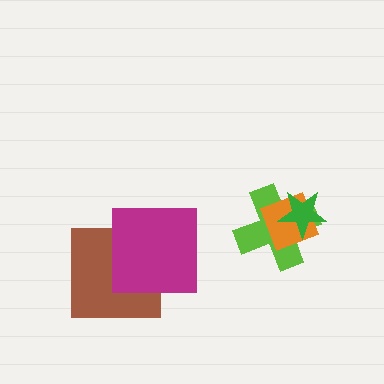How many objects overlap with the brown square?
1 object overlaps with the brown square.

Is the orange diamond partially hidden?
Yes, it is partially covered by another shape.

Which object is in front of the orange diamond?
The green star is in front of the orange diamond.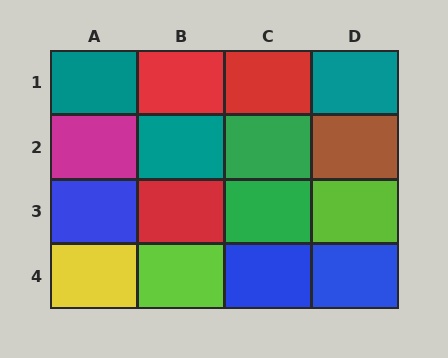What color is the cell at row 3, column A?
Blue.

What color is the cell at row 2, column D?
Brown.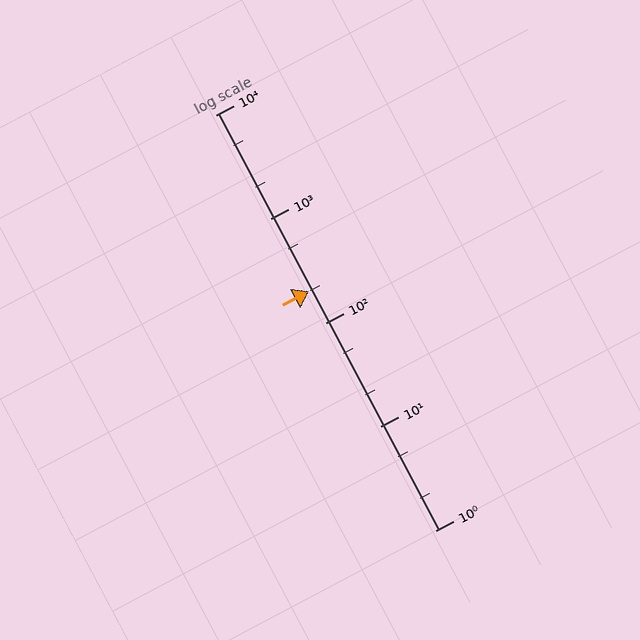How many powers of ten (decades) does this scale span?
The scale spans 4 decades, from 1 to 10000.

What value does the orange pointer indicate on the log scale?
The pointer indicates approximately 200.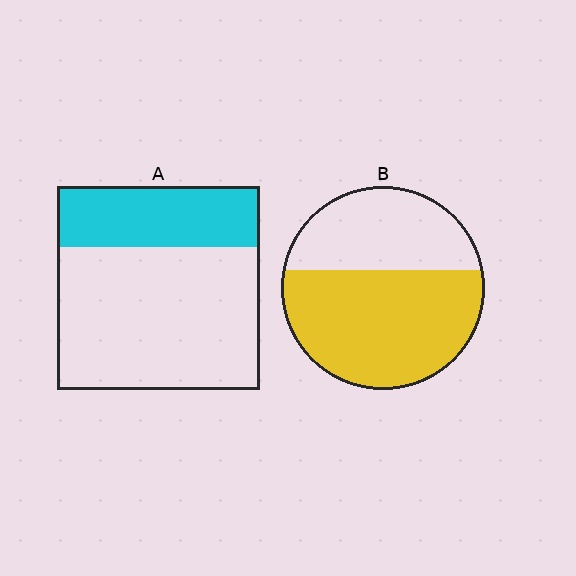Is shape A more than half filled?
No.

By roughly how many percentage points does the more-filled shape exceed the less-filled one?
By roughly 30 percentage points (B over A).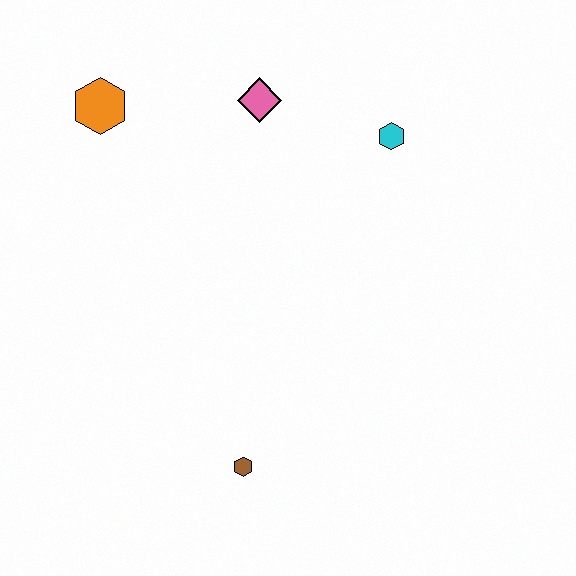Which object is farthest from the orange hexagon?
The brown hexagon is farthest from the orange hexagon.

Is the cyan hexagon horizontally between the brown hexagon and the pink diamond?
No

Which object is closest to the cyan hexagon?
The pink diamond is closest to the cyan hexagon.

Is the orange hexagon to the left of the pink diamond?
Yes